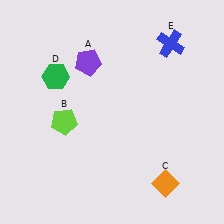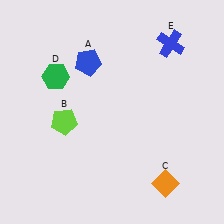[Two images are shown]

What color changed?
The pentagon (A) changed from purple in Image 1 to blue in Image 2.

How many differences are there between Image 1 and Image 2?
There is 1 difference between the two images.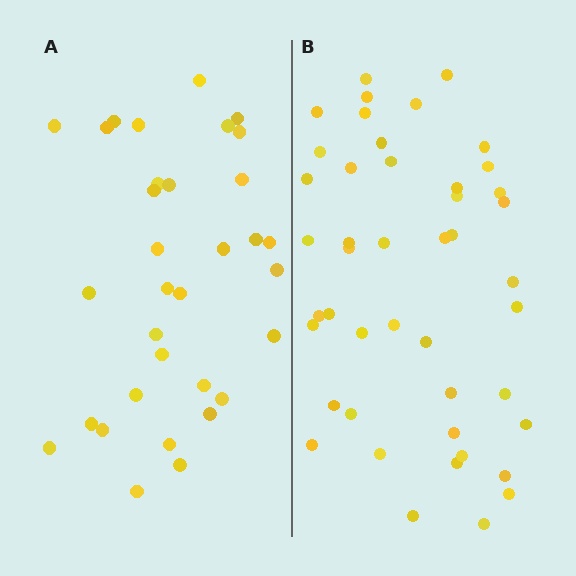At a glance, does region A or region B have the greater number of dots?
Region B (the right region) has more dots.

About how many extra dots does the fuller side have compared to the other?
Region B has roughly 12 or so more dots than region A.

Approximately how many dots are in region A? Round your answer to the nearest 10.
About 30 dots. (The exact count is 33, which rounds to 30.)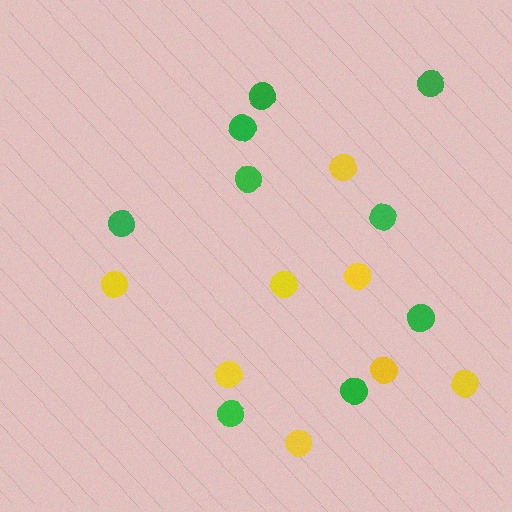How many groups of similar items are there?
There are 2 groups: one group of green circles (9) and one group of yellow circles (8).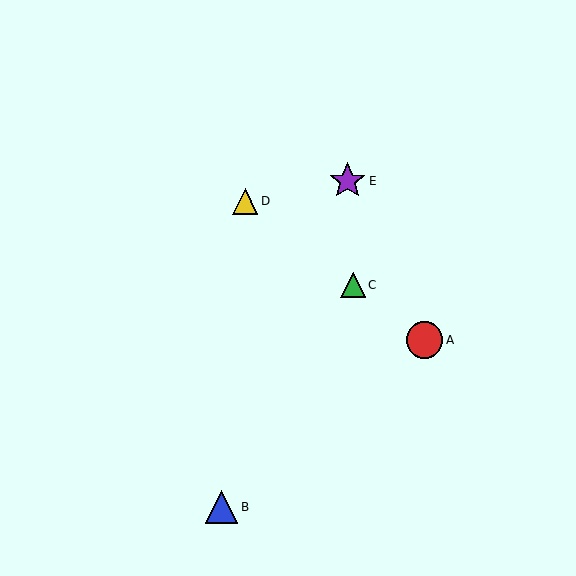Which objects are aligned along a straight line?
Objects A, C, D are aligned along a straight line.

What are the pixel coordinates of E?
Object E is at (348, 181).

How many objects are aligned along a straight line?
3 objects (A, C, D) are aligned along a straight line.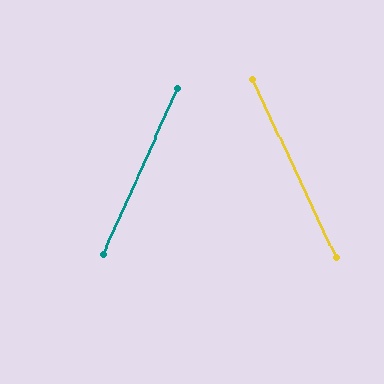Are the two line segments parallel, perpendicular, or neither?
Neither parallel nor perpendicular — they differ by about 49°.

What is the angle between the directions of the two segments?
Approximately 49 degrees.